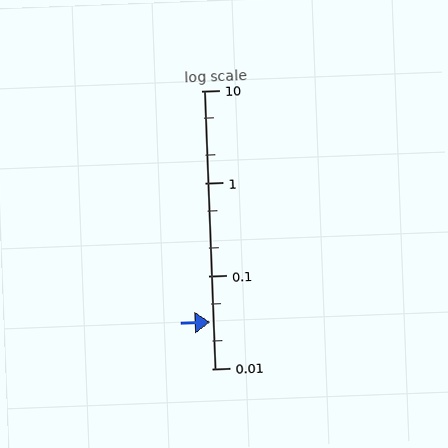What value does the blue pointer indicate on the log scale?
The pointer indicates approximately 0.032.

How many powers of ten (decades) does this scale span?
The scale spans 3 decades, from 0.01 to 10.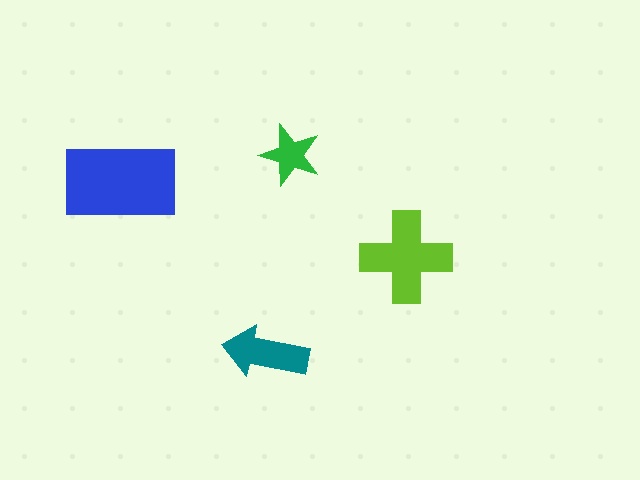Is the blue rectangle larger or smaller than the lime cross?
Larger.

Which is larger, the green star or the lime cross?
The lime cross.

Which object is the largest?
The blue rectangle.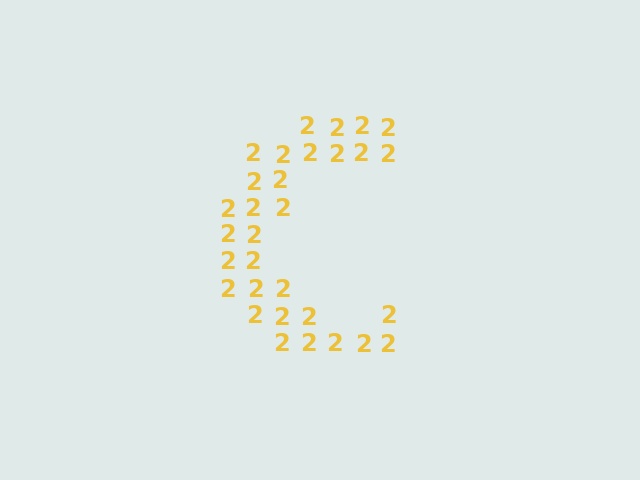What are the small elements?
The small elements are digit 2's.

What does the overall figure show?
The overall figure shows the letter C.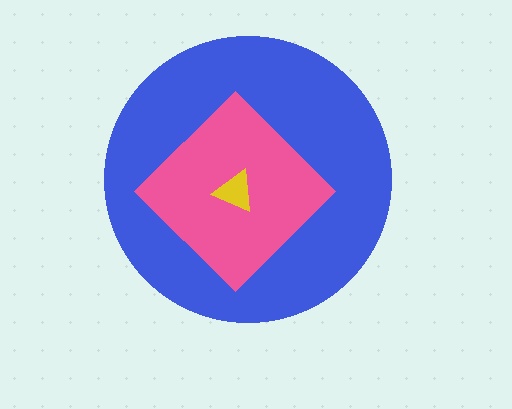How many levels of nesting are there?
3.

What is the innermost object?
The yellow triangle.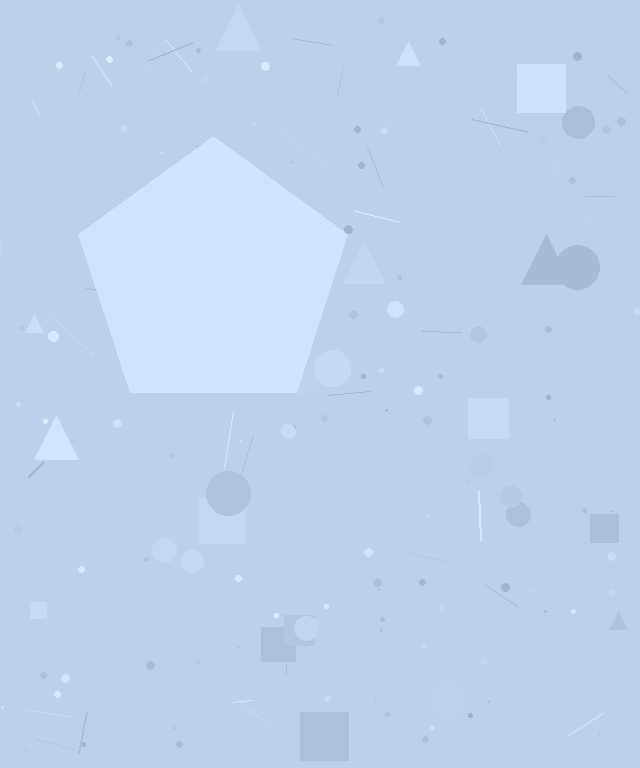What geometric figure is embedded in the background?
A pentagon is embedded in the background.